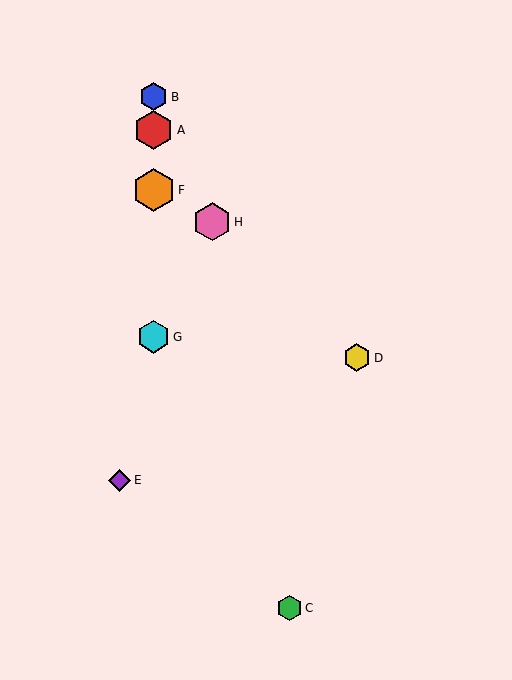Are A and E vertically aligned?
No, A is at x≈154 and E is at x≈120.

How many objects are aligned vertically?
4 objects (A, B, F, G) are aligned vertically.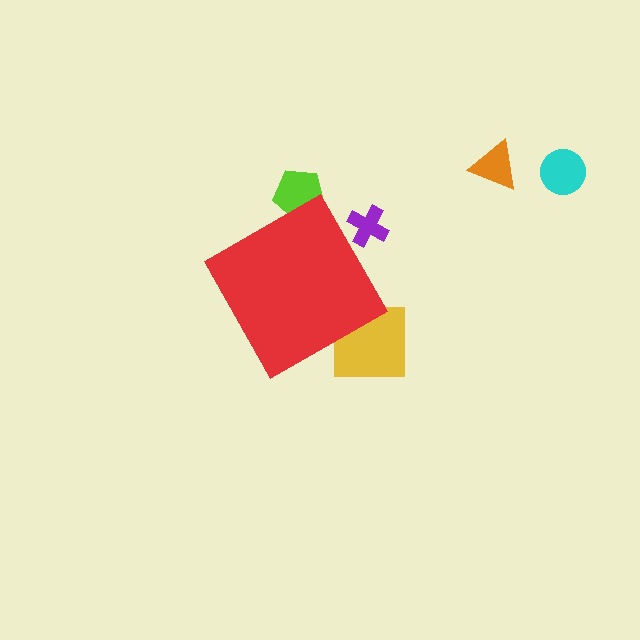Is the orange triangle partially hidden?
No, the orange triangle is fully visible.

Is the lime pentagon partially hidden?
Yes, the lime pentagon is partially hidden behind the red diamond.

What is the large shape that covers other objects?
A red diamond.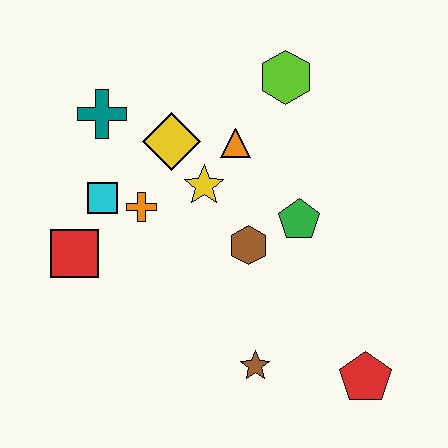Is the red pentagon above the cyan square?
No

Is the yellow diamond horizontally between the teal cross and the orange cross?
No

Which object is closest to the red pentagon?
The brown star is closest to the red pentagon.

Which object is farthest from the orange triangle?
The red pentagon is farthest from the orange triangle.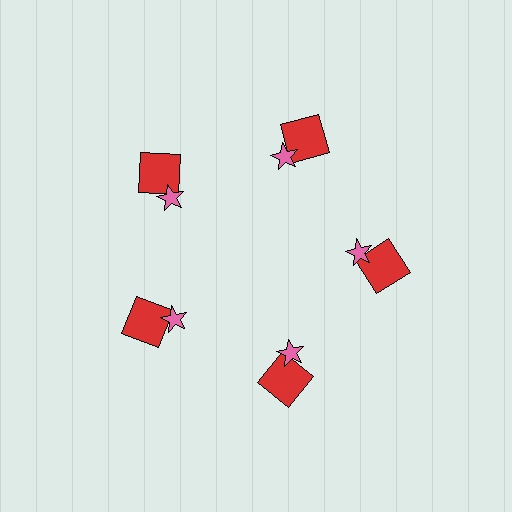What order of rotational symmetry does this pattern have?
This pattern has 5-fold rotational symmetry.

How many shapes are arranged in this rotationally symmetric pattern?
There are 10 shapes, arranged in 5 groups of 2.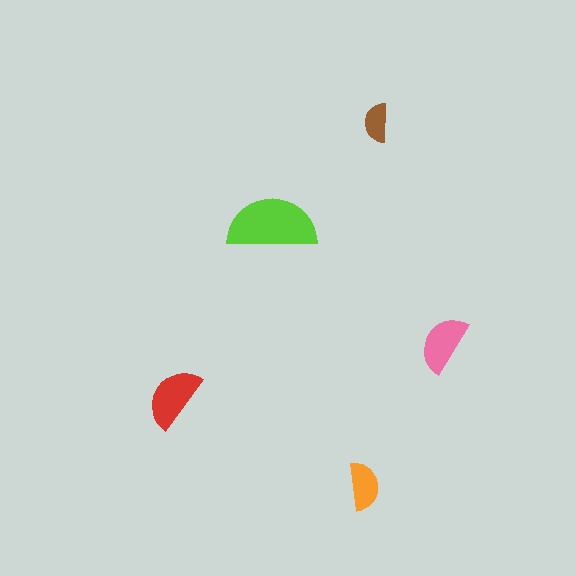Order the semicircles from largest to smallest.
the lime one, the red one, the pink one, the orange one, the brown one.